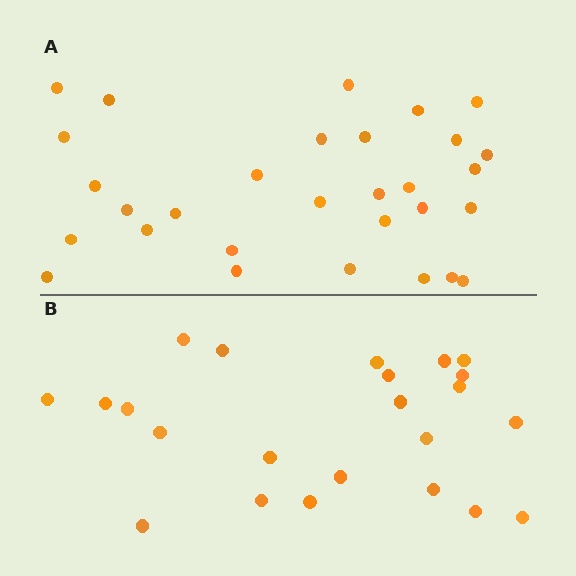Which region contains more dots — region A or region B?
Region A (the top region) has more dots.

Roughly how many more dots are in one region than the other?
Region A has roughly 8 or so more dots than region B.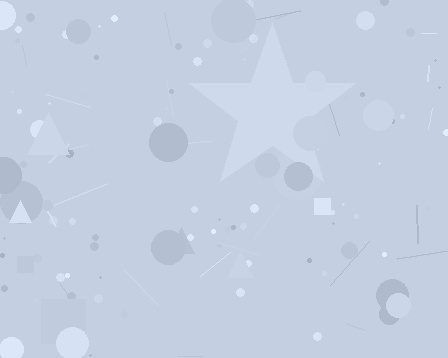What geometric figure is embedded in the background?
A star is embedded in the background.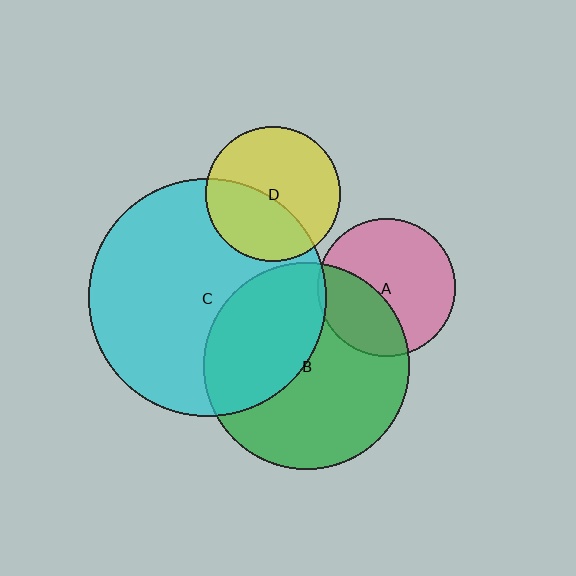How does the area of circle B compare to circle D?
Approximately 2.3 times.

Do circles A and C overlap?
Yes.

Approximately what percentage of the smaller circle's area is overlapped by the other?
Approximately 5%.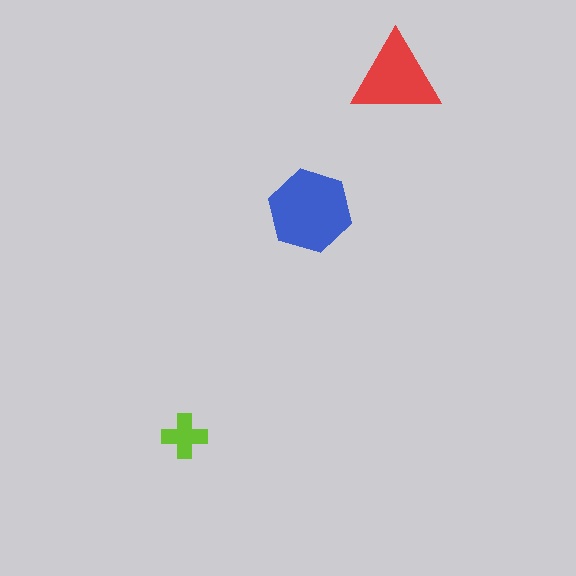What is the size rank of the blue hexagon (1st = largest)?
1st.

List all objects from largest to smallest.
The blue hexagon, the red triangle, the lime cross.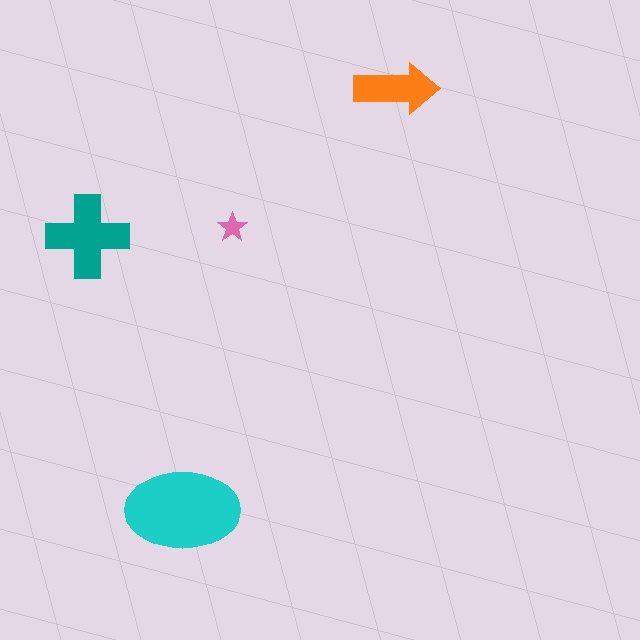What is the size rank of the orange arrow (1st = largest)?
3rd.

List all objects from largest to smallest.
The cyan ellipse, the teal cross, the orange arrow, the pink star.